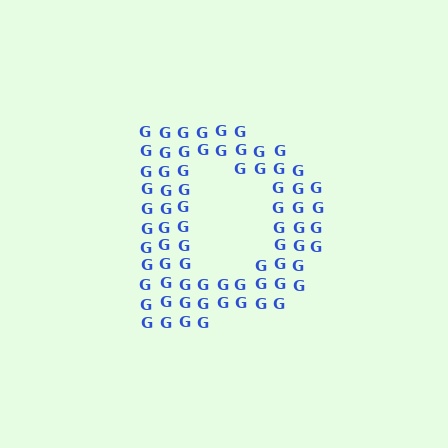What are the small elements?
The small elements are letter G's.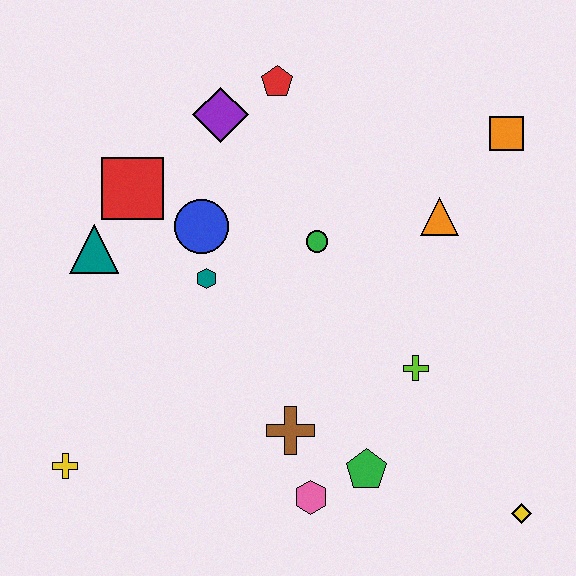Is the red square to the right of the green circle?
No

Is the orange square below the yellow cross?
No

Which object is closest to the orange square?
The orange triangle is closest to the orange square.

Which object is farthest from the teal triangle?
The yellow diamond is farthest from the teal triangle.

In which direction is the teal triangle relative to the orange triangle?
The teal triangle is to the left of the orange triangle.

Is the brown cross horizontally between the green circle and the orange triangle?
No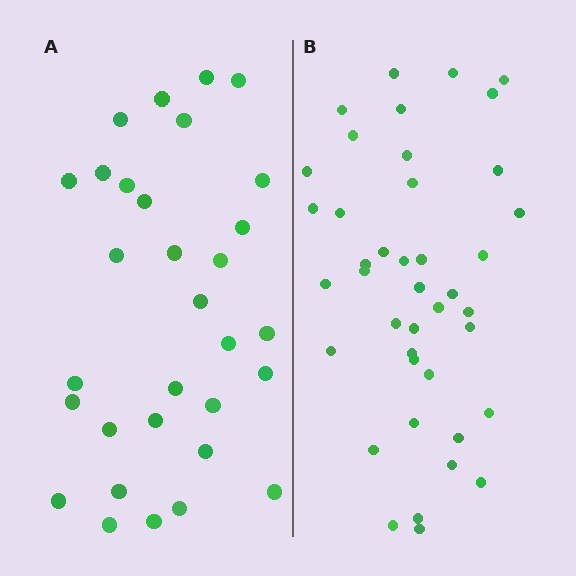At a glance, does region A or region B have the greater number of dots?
Region B (the right region) has more dots.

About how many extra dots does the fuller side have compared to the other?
Region B has roughly 10 or so more dots than region A.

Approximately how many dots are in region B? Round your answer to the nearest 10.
About 40 dots. (The exact count is 41, which rounds to 40.)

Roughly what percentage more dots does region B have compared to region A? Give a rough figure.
About 30% more.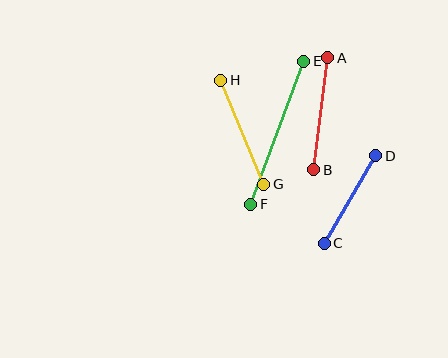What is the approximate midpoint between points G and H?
The midpoint is at approximately (242, 132) pixels.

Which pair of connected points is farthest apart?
Points E and F are farthest apart.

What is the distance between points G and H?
The distance is approximately 113 pixels.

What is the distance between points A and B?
The distance is approximately 113 pixels.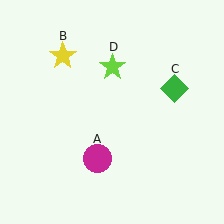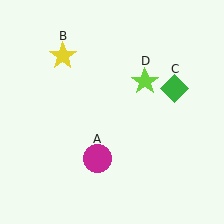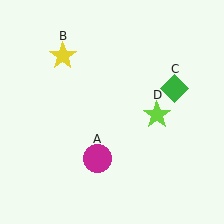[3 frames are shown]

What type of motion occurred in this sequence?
The lime star (object D) rotated clockwise around the center of the scene.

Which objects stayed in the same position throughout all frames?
Magenta circle (object A) and yellow star (object B) and green diamond (object C) remained stationary.